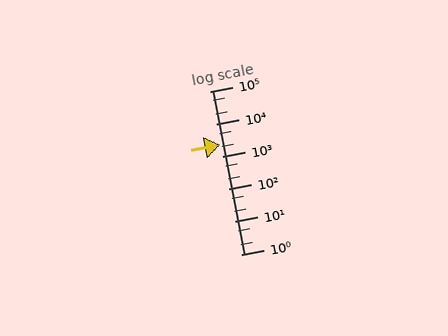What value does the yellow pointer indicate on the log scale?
The pointer indicates approximately 2300.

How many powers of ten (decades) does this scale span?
The scale spans 5 decades, from 1 to 100000.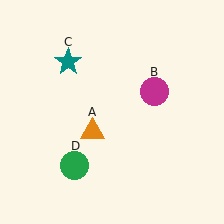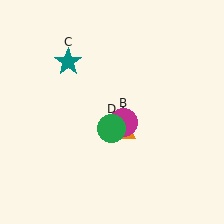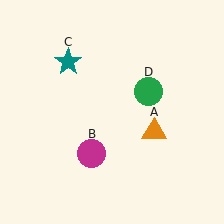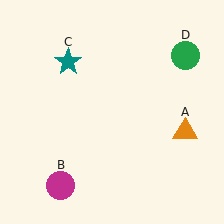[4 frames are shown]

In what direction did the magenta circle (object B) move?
The magenta circle (object B) moved down and to the left.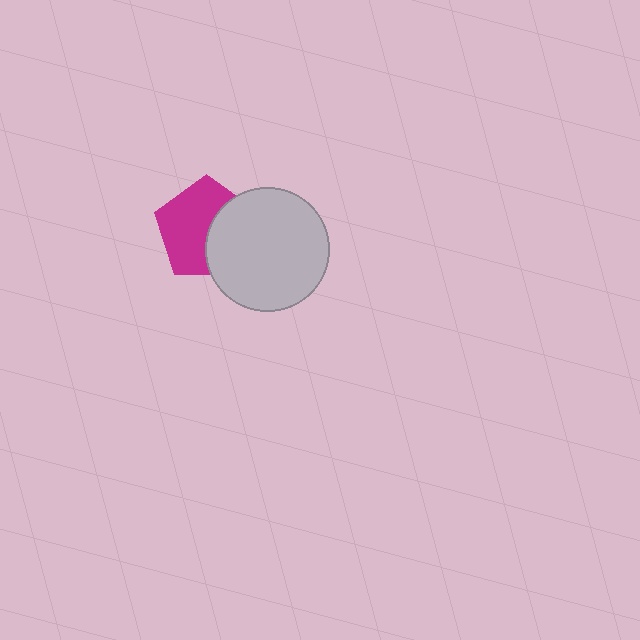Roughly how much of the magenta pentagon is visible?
About half of it is visible (roughly 59%).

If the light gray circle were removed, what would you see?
You would see the complete magenta pentagon.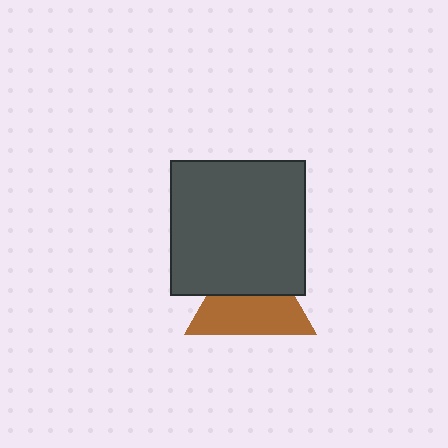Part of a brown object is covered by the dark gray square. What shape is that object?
It is a triangle.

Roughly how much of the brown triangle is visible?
About half of it is visible (roughly 57%).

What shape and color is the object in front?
The object in front is a dark gray square.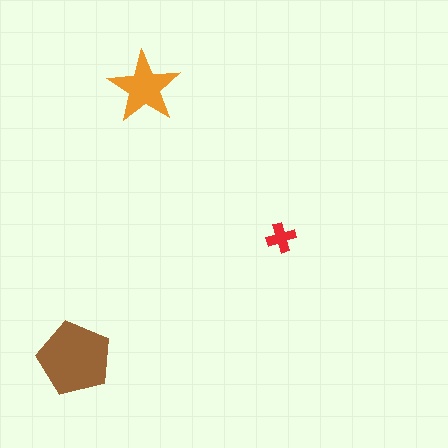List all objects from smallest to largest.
The red cross, the orange star, the brown pentagon.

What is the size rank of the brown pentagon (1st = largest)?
1st.